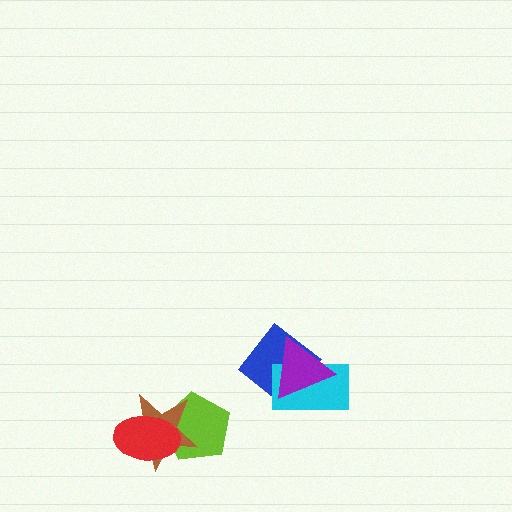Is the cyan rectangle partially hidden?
Yes, it is partially covered by another shape.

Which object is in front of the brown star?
The red ellipse is in front of the brown star.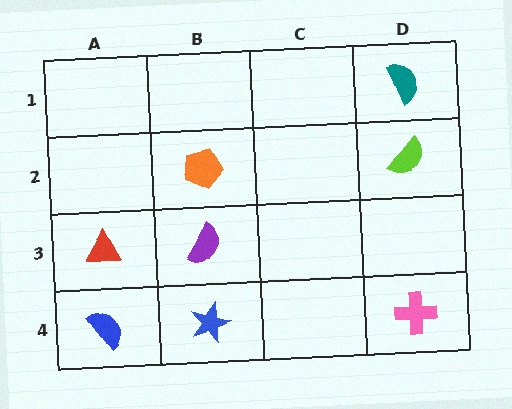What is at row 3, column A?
A red triangle.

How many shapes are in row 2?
2 shapes.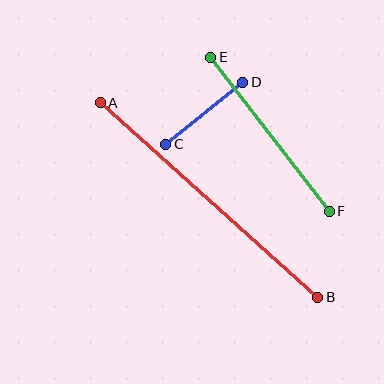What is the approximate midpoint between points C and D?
The midpoint is at approximately (204, 113) pixels.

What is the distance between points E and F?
The distance is approximately 195 pixels.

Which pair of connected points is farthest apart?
Points A and B are farthest apart.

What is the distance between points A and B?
The distance is approximately 292 pixels.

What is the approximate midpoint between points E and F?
The midpoint is at approximately (270, 134) pixels.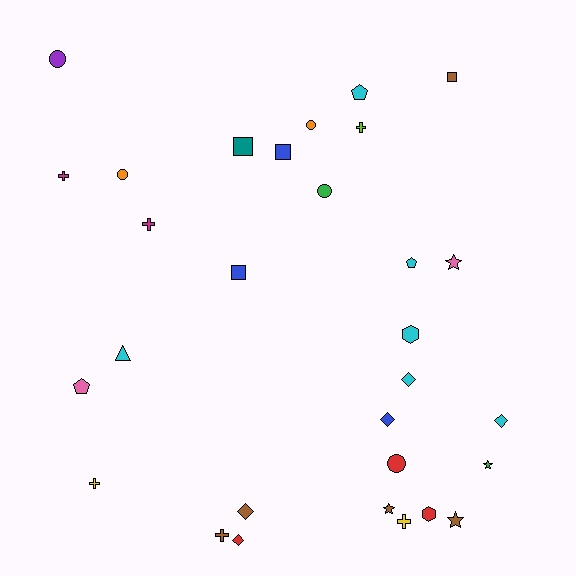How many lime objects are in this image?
There is 1 lime object.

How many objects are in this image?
There are 30 objects.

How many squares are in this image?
There are 4 squares.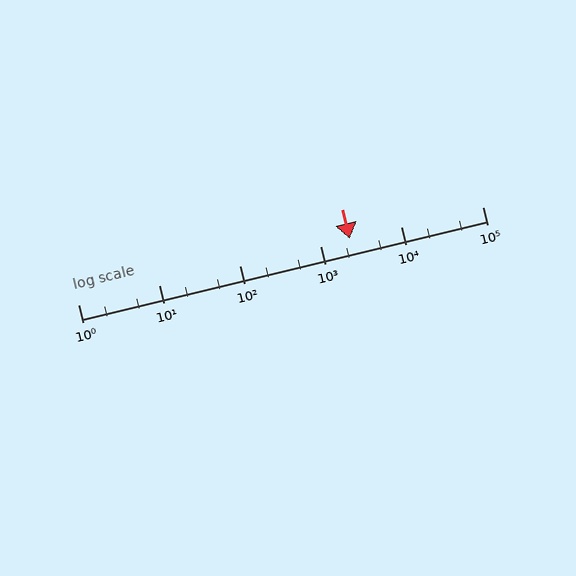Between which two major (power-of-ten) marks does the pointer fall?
The pointer is between 1000 and 10000.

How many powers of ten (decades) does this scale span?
The scale spans 5 decades, from 1 to 100000.